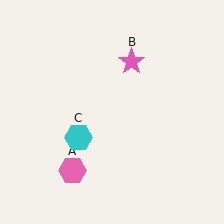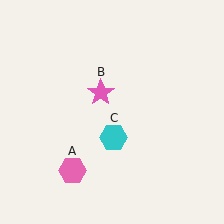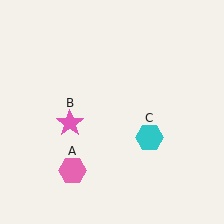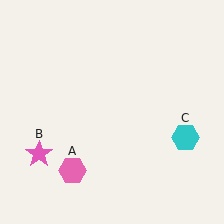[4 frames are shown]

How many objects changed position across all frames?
2 objects changed position: pink star (object B), cyan hexagon (object C).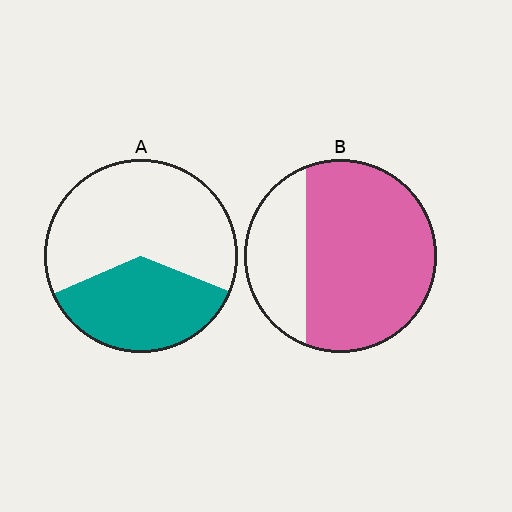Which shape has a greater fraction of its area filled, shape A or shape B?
Shape B.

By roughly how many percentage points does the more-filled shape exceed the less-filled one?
By roughly 35 percentage points (B over A).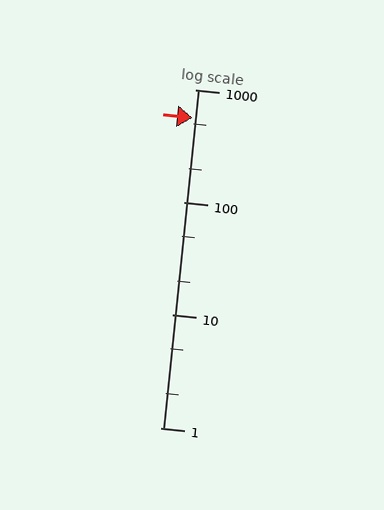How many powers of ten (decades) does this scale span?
The scale spans 3 decades, from 1 to 1000.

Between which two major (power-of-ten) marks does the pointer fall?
The pointer is between 100 and 1000.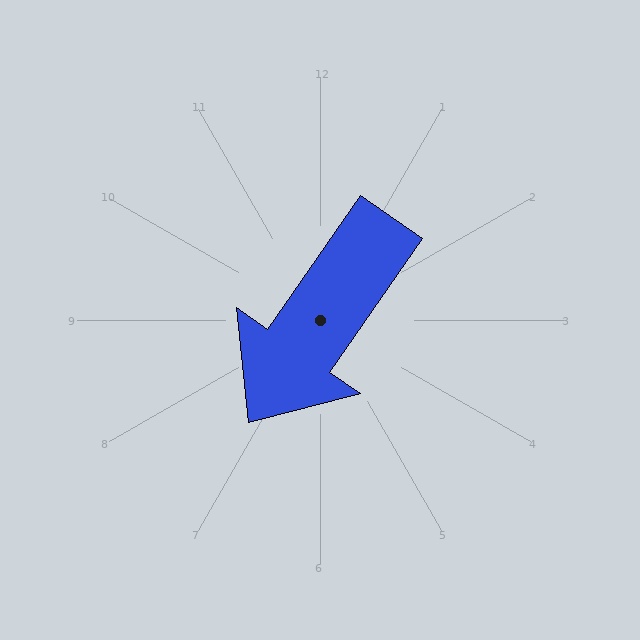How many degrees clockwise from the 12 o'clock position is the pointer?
Approximately 215 degrees.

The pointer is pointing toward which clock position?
Roughly 7 o'clock.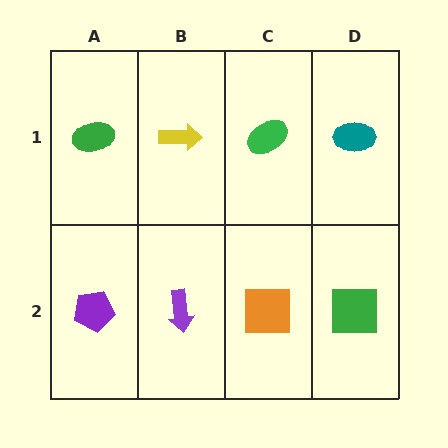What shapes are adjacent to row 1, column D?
A green square (row 2, column D), a green ellipse (row 1, column C).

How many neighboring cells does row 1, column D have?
2.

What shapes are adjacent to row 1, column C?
An orange square (row 2, column C), a yellow arrow (row 1, column B), a teal ellipse (row 1, column D).